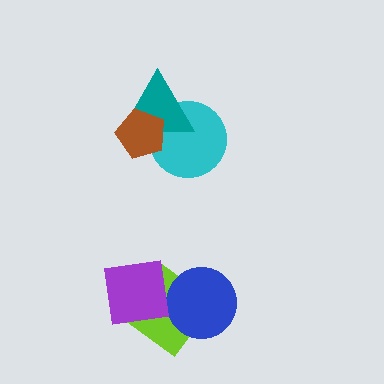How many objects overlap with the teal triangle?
2 objects overlap with the teal triangle.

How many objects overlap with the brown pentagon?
2 objects overlap with the brown pentagon.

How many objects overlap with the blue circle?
2 objects overlap with the blue circle.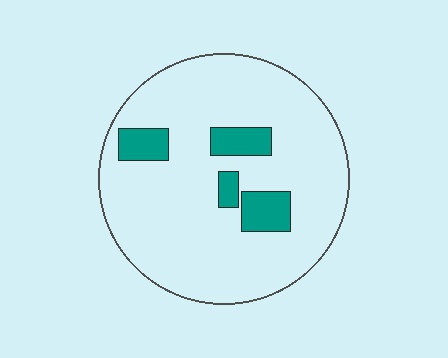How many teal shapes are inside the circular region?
4.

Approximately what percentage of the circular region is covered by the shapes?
Approximately 15%.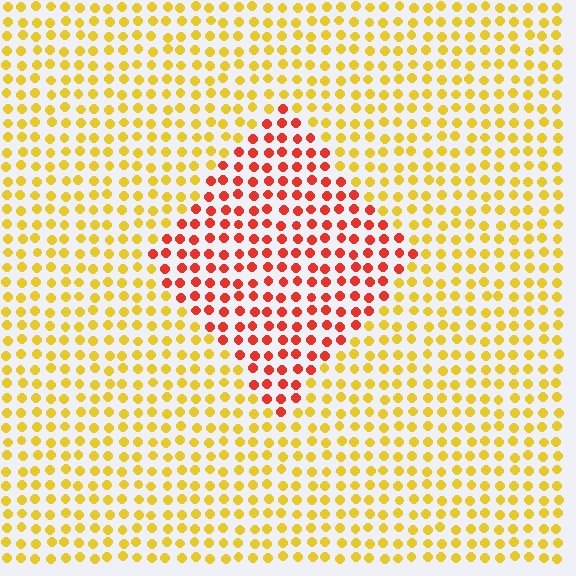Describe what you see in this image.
The image is filled with small yellow elements in a uniform arrangement. A diamond-shaped region is visible where the elements are tinted to a slightly different hue, forming a subtle color boundary.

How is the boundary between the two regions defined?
The boundary is defined purely by a slight shift in hue (about 49 degrees). Spacing, size, and orientation are identical on both sides.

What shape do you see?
I see a diamond.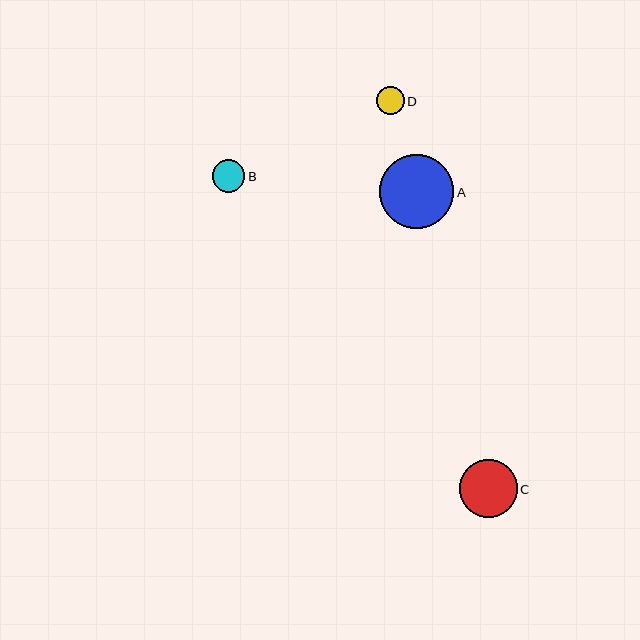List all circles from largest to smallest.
From largest to smallest: A, C, B, D.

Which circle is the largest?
Circle A is the largest with a size of approximately 74 pixels.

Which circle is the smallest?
Circle D is the smallest with a size of approximately 28 pixels.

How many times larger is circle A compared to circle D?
Circle A is approximately 2.6 times the size of circle D.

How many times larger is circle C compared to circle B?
Circle C is approximately 1.8 times the size of circle B.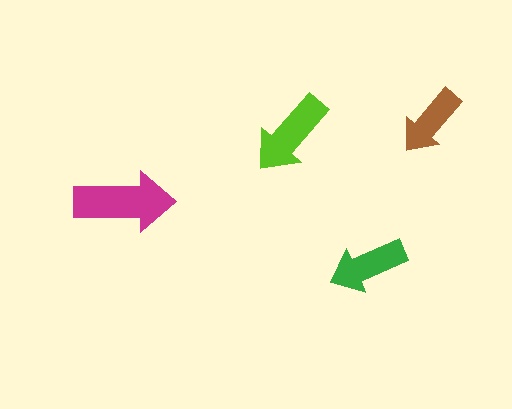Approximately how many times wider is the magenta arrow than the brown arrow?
About 1.5 times wider.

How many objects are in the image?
There are 4 objects in the image.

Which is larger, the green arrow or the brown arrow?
The green one.